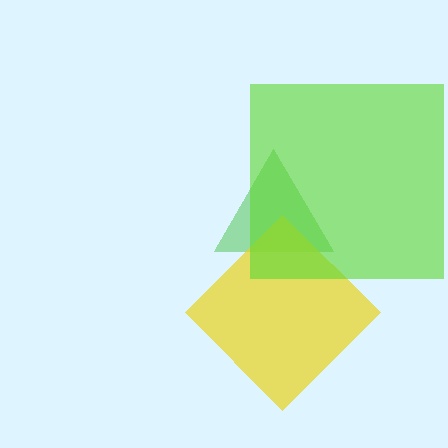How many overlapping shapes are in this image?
There are 3 overlapping shapes in the image.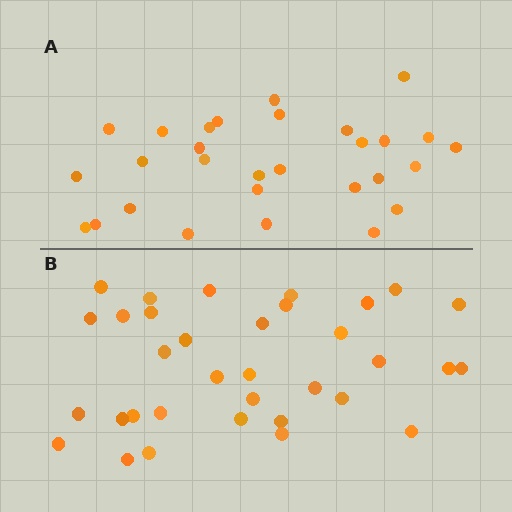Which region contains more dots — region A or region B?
Region B (the bottom region) has more dots.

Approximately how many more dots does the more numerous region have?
Region B has about 5 more dots than region A.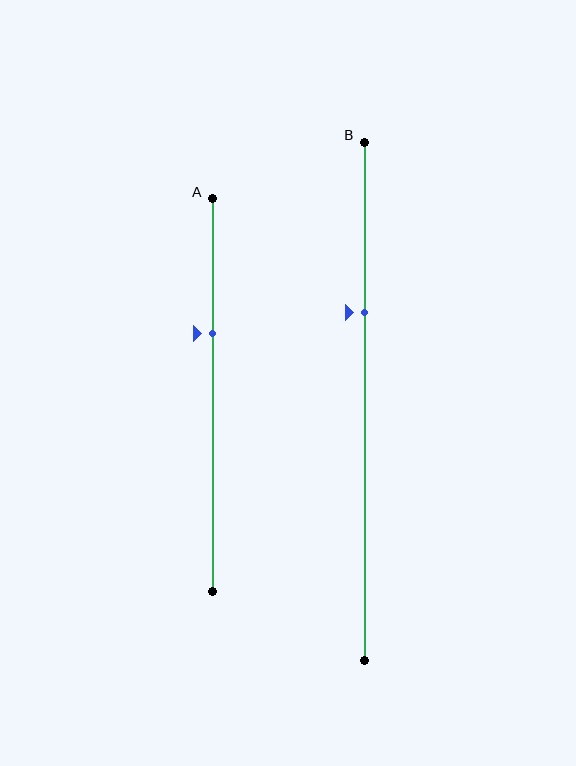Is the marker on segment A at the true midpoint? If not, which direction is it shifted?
No, the marker on segment A is shifted upward by about 16% of the segment length.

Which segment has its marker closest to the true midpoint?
Segment A has its marker closest to the true midpoint.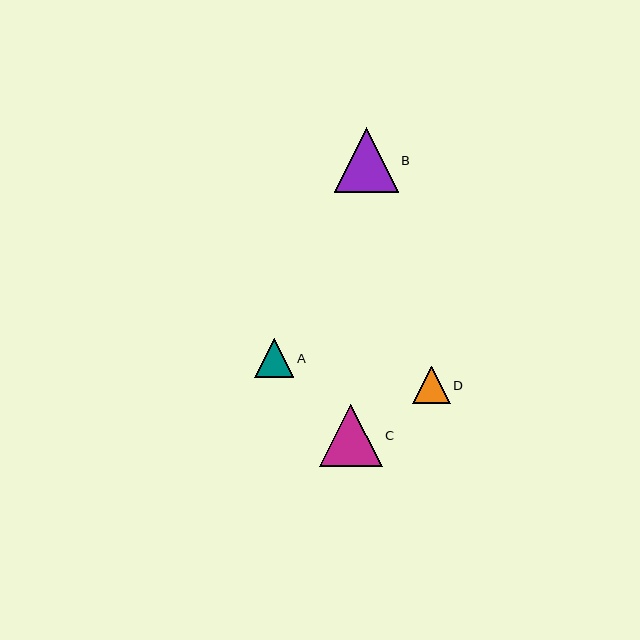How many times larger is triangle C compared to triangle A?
Triangle C is approximately 1.6 times the size of triangle A.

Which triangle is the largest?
Triangle B is the largest with a size of approximately 64 pixels.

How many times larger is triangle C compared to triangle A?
Triangle C is approximately 1.6 times the size of triangle A.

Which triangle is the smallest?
Triangle D is the smallest with a size of approximately 38 pixels.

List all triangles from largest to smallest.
From largest to smallest: B, C, A, D.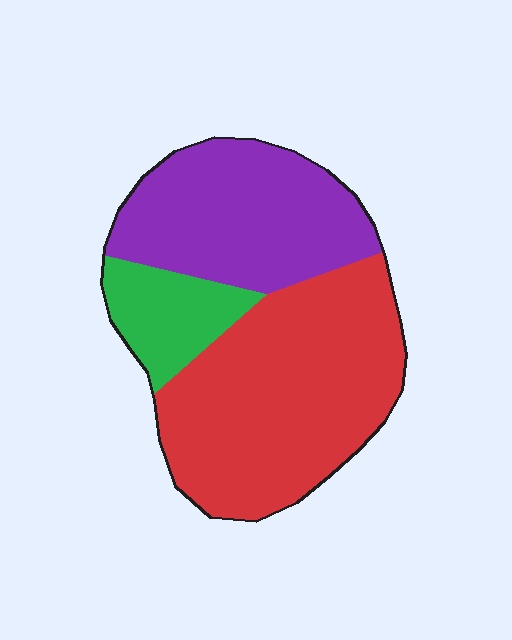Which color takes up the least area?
Green, at roughly 15%.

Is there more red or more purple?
Red.